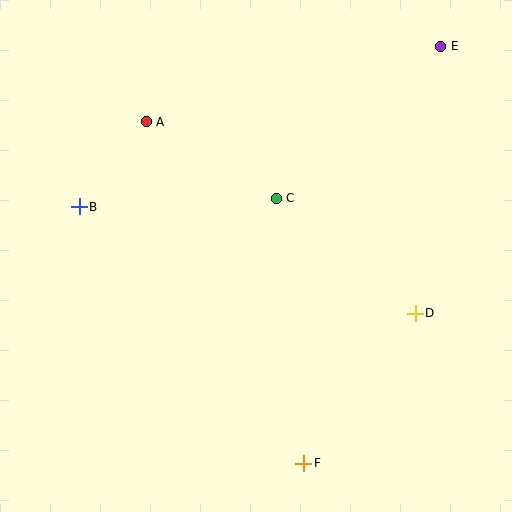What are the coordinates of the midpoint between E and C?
The midpoint between E and C is at (359, 122).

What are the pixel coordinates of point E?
Point E is at (441, 46).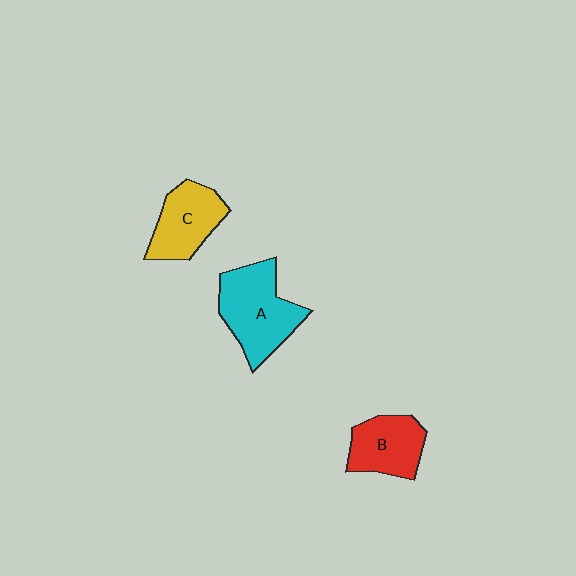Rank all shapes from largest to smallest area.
From largest to smallest: A (cyan), C (yellow), B (red).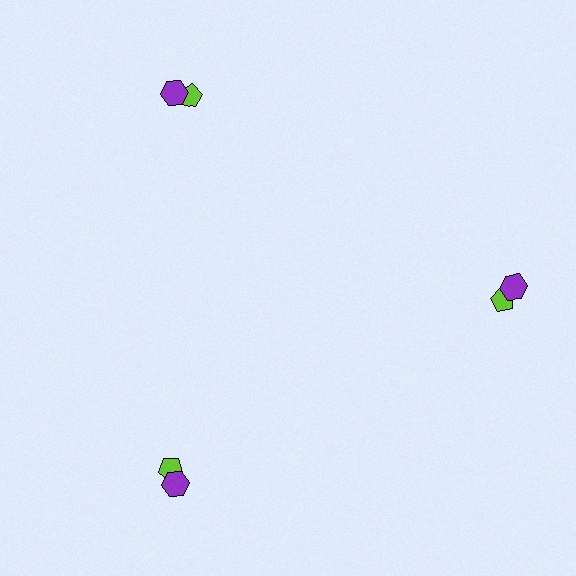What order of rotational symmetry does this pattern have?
This pattern has 3-fold rotational symmetry.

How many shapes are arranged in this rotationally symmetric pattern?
There are 6 shapes, arranged in 3 groups of 2.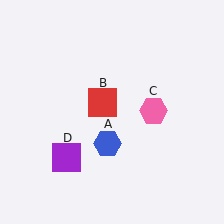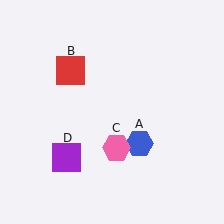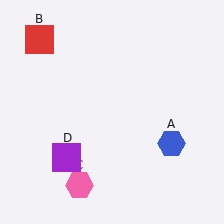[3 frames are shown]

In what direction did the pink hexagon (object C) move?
The pink hexagon (object C) moved down and to the left.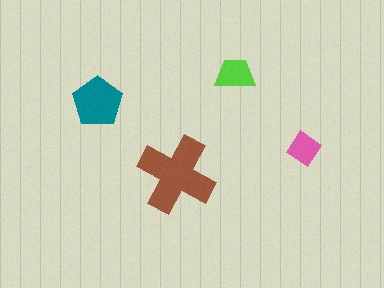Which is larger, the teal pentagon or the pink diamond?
The teal pentagon.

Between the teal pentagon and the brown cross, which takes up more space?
The brown cross.